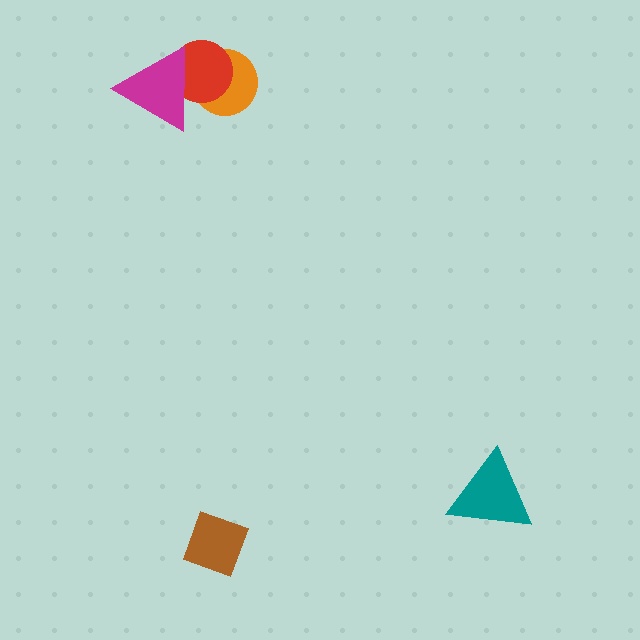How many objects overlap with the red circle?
2 objects overlap with the red circle.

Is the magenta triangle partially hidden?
No, no other shape covers it.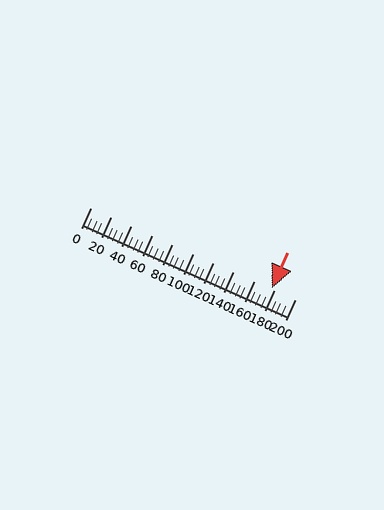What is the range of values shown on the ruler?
The ruler shows values from 0 to 200.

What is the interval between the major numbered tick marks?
The major tick marks are spaced 20 units apart.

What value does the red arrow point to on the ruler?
The red arrow points to approximately 177.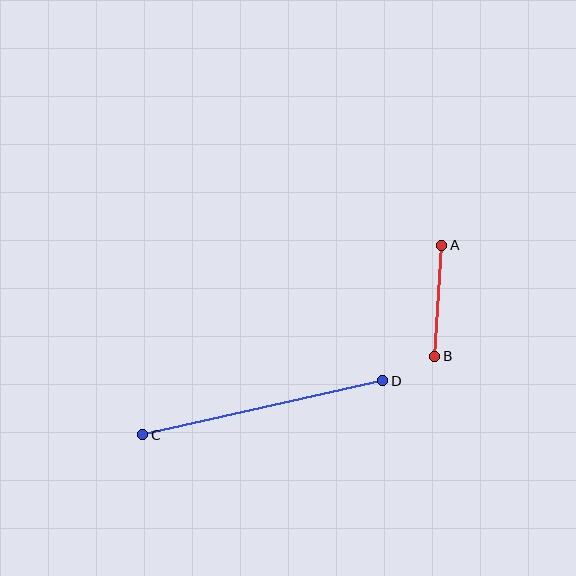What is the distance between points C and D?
The distance is approximately 246 pixels.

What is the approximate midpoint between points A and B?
The midpoint is at approximately (438, 301) pixels.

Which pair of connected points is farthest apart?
Points C and D are farthest apart.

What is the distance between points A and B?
The distance is approximately 111 pixels.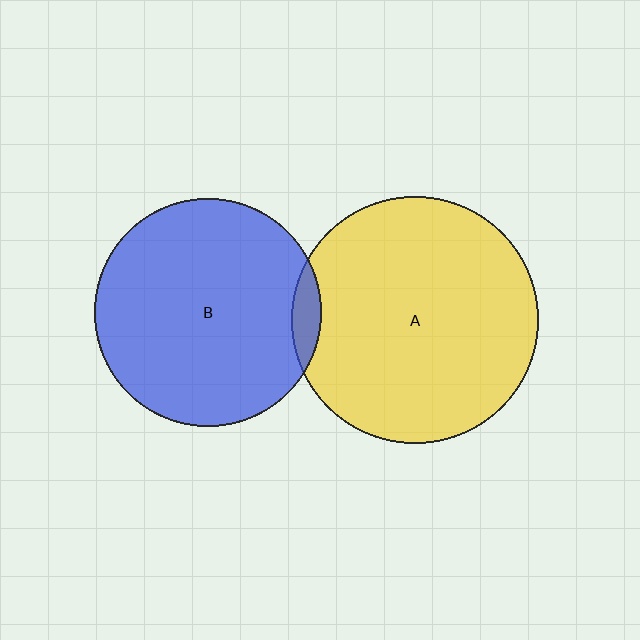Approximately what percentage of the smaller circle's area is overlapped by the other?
Approximately 5%.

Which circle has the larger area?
Circle A (yellow).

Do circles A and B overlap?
Yes.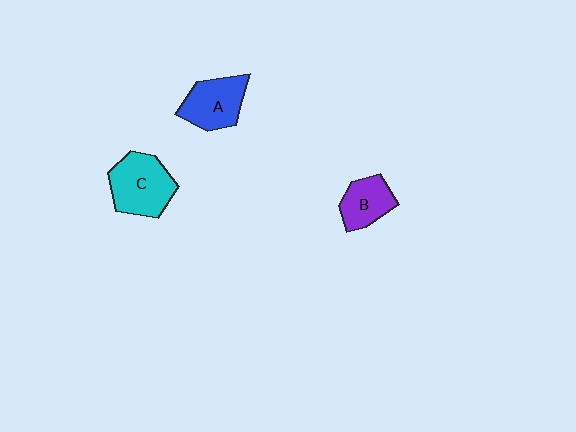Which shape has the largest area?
Shape C (cyan).